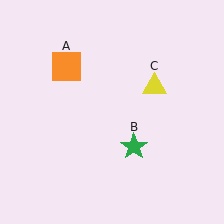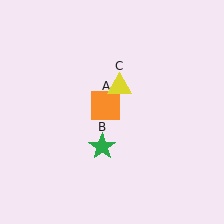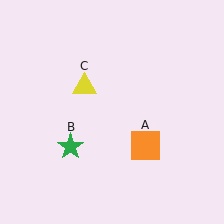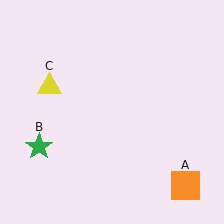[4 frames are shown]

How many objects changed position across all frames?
3 objects changed position: orange square (object A), green star (object B), yellow triangle (object C).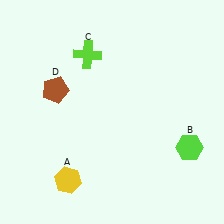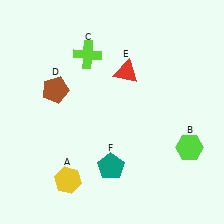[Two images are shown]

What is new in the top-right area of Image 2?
A red triangle (E) was added in the top-right area of Image 2.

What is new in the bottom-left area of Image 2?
A teal pentagon (F) was added in the bottom-left area of Image 2.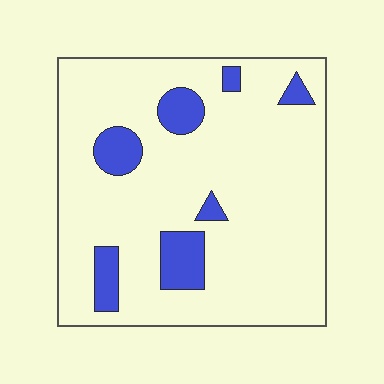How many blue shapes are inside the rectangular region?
7.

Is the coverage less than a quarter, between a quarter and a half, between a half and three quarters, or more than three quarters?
Less than a quarter.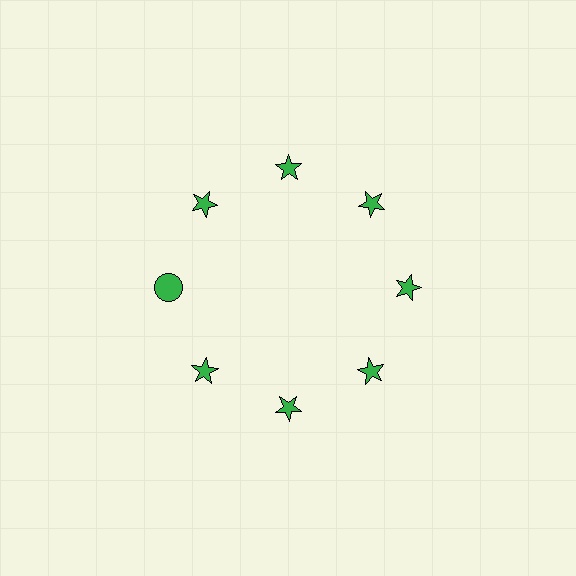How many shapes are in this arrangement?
There are 8 shapes arranged in a ring pattern.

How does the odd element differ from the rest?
It has a different shape: circle instead of star.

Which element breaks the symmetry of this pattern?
The green circle at roughly the 9 o'clock position breaks the symmetry. All other shapes are green stars.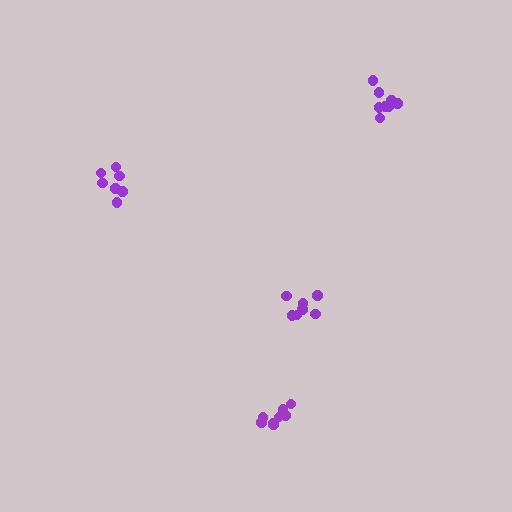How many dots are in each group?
Group 1: 8 dots, Group 2: 7 dots, Group 3: 7 dots, Group 4: 8 dots (30 total).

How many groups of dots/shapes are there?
There are 4 groups.